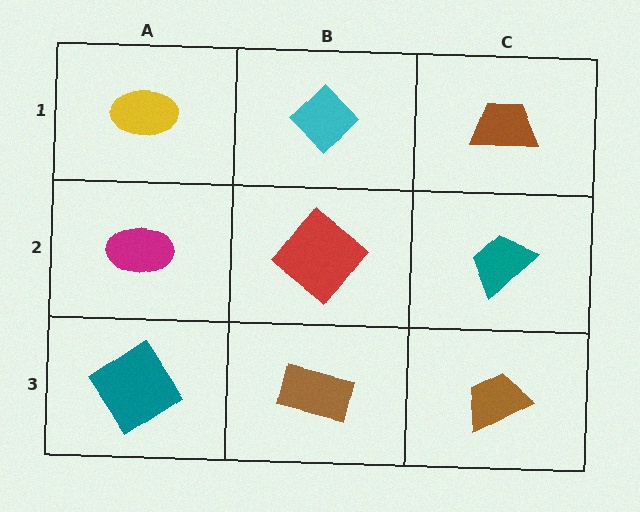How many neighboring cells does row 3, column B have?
3.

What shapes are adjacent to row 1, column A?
A magenta ellipse (row 2, column A), a cyan diamond (row 1, column B).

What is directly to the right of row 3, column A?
A brown rectangle.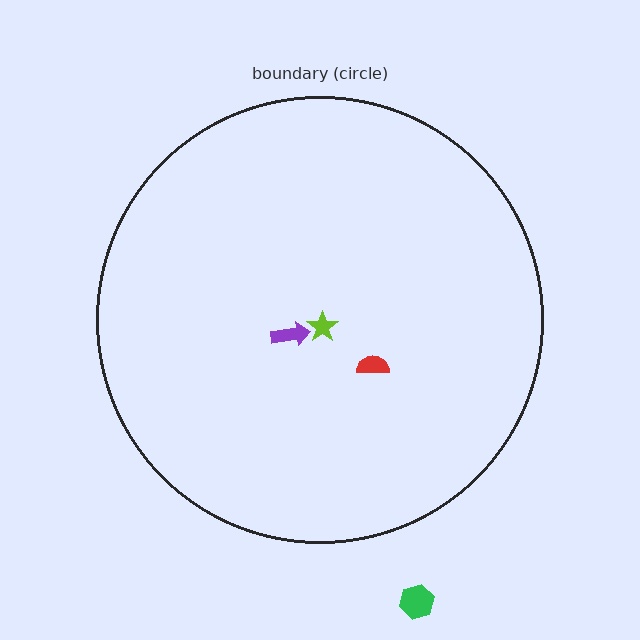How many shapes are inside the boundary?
3 inside, 1 outside.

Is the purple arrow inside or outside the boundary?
Inside.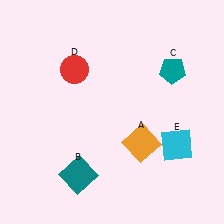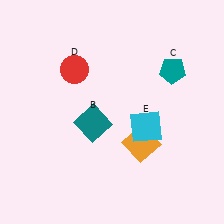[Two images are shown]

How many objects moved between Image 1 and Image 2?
2 objects moved between the two images.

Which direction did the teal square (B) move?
The teal square (B) moved up.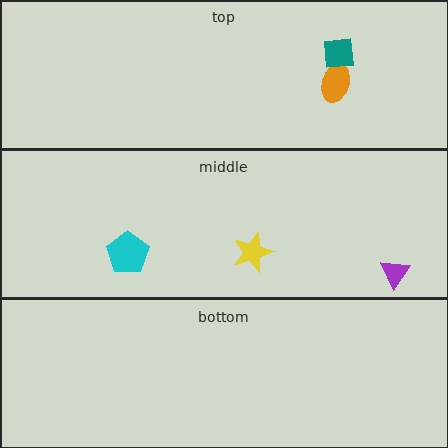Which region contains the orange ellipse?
The top region.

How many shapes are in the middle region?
3.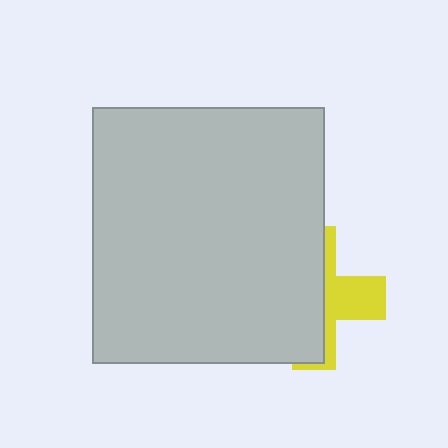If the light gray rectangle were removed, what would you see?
You would see the complete yellow cross.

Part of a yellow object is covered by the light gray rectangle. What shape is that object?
It is a cross.